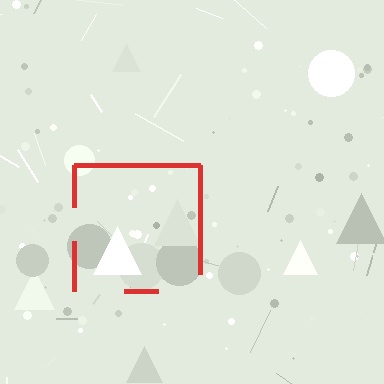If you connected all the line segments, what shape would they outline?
They would outline a square.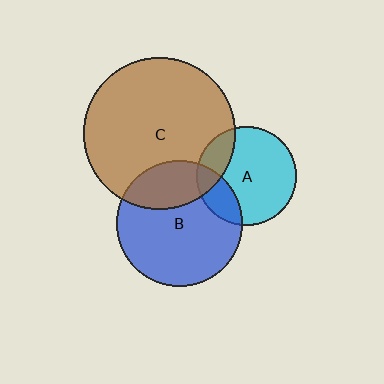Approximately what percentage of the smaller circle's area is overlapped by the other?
Approximately 30%.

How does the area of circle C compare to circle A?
Approximately 2.3 times.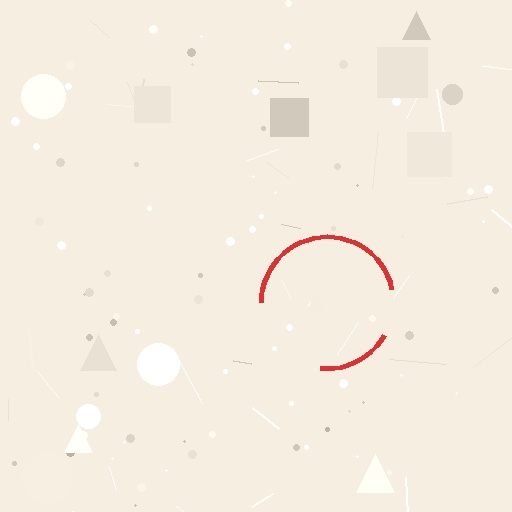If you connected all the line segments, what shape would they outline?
They would outline a circle.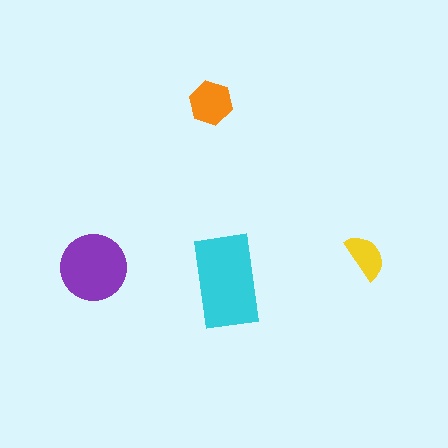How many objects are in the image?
There are 4 objects in the image.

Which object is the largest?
The cyan rectangle.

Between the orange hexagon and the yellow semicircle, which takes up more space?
The orange hexagon.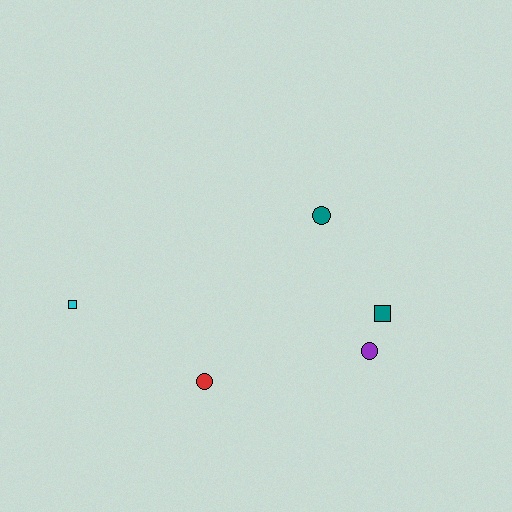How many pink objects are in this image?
There are no pink objects.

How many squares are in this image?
There are 2 squares.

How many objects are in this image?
There are 5 objects.